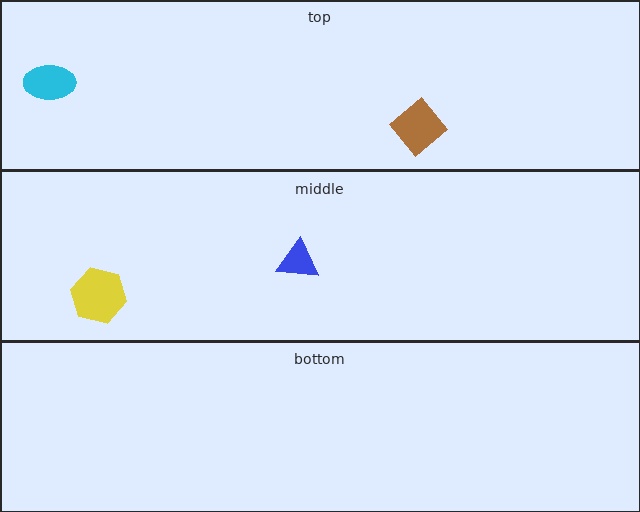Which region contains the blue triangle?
The middle region.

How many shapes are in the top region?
2.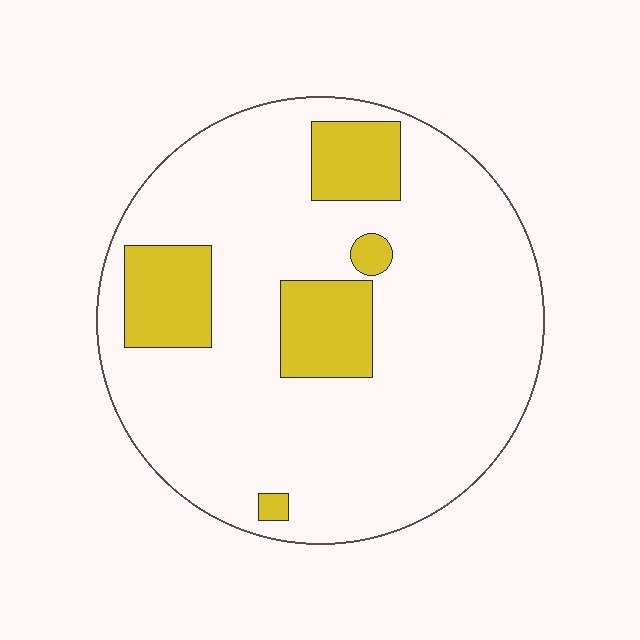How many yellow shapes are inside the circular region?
5.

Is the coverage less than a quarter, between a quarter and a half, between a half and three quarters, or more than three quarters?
Less than a quarter.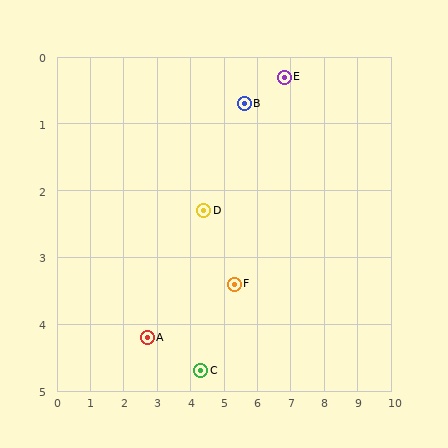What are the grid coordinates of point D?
Point D is at approximately (4.4, 2.3).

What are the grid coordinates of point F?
Point F is at approximately (5.3, 3.4).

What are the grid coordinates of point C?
Point C is at approximately (4.3, 4.7).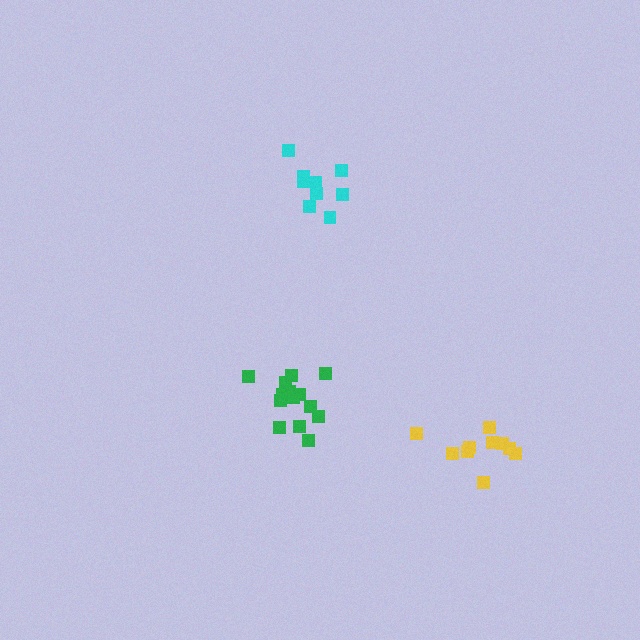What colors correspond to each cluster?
The clusters are colored: cyan, green, yellow.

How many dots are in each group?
Group 1: 9 dots, Group 2: 14 dots, Group 3: 10 dots (33 total).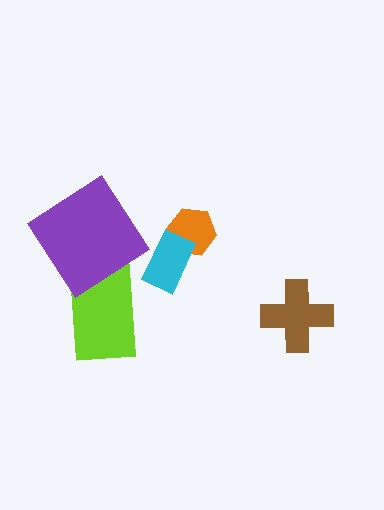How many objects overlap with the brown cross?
0 objects overlap with the brown cross.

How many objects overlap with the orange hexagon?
1 object overlaps with the orange hexagon.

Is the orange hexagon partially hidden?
Yes, it is partially covered by another shape.